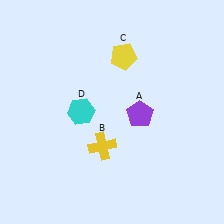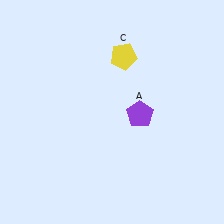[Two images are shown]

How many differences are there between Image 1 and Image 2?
There are 2 differences between the two images.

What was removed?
The cyan hexagon (D), the yellow cross (B) were removed in Image 2.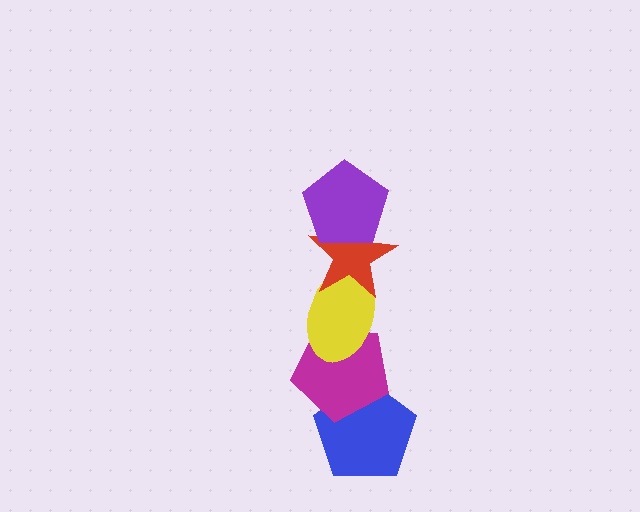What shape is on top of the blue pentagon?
The magenta pentagon is on top of the blue pentagon.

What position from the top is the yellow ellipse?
The yellow ellipse is 3rd from the top.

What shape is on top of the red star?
The purple pentagon is on top of the red star.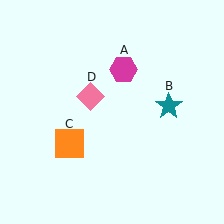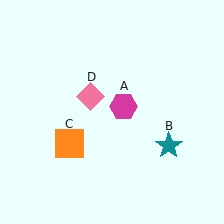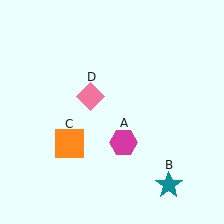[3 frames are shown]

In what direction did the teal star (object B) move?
The teal star (object B) moved down.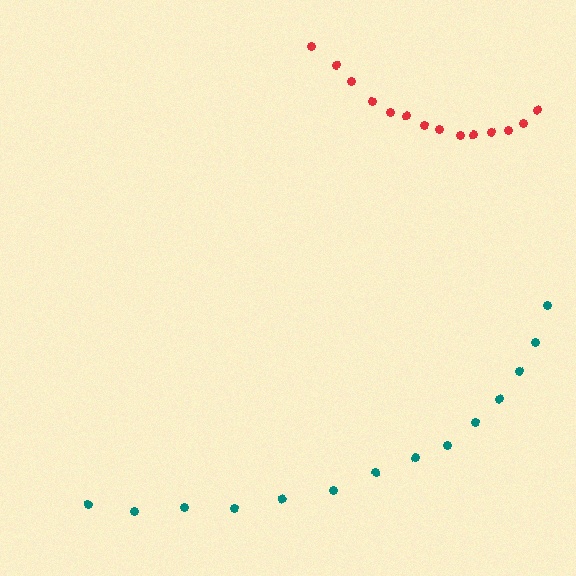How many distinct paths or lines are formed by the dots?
There are 2 distinct paths.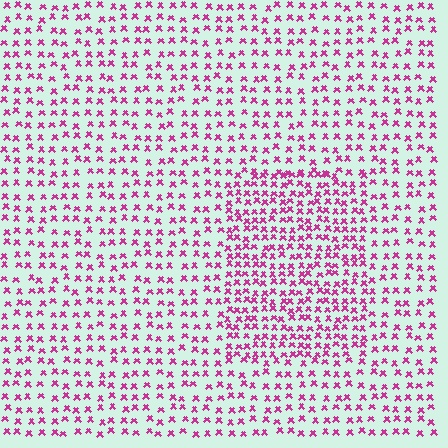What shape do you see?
I see a rectangle.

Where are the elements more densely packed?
The elements are more densely packed inside the rectangle boundary.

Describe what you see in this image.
The image contains small magenta elements arranged at two different densities. A rectangle-shaped region is visible where the elements are more densely packed than the surrounding area.